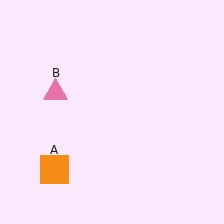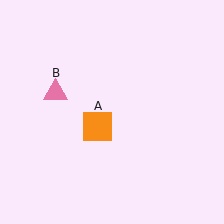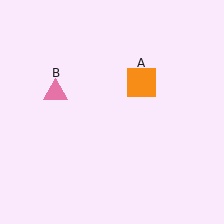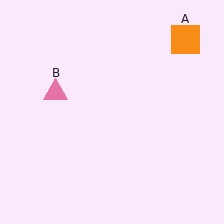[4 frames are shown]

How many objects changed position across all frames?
1 object changed position: orange square (object A).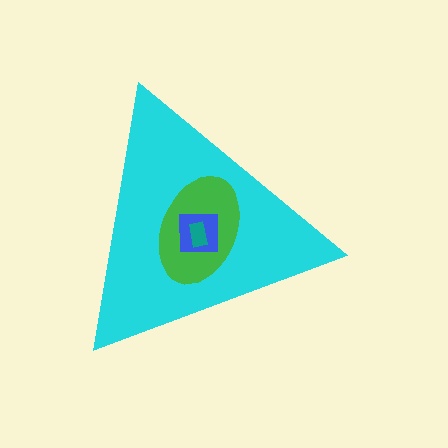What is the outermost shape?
The cyan triangle.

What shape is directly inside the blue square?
The teal rectangle.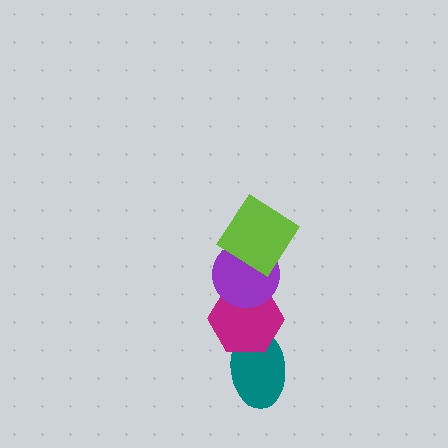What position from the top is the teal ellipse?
The teal ellipse is 4th from the top.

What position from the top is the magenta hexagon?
The magenta hexagon is 3rd from the top.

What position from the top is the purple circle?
The purple circle is 2nd from the top.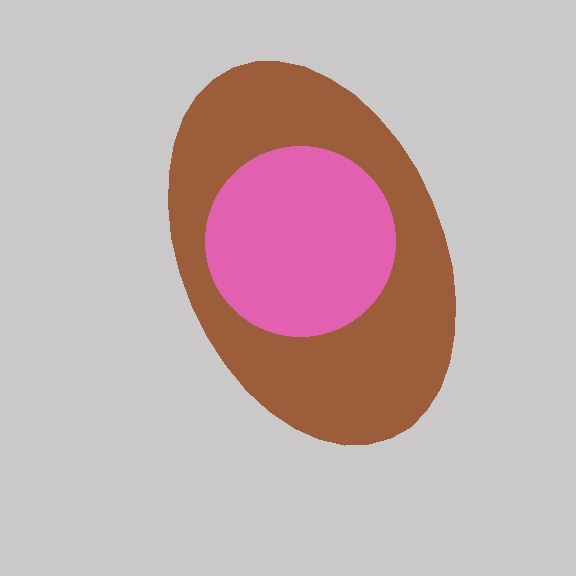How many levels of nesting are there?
2.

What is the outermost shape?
The brown ellipse.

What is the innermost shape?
The pink circle.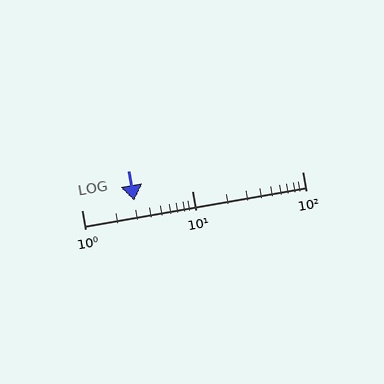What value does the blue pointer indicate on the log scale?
The pointer indicates approximately 3.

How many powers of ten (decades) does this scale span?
The scale spans 2 decades, from 1 to 100.